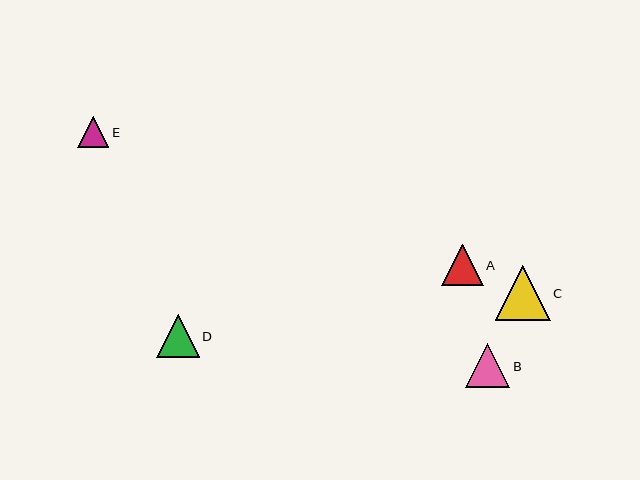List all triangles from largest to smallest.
From largest to smallest: C, B, D, A, E.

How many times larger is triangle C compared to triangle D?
Triangle C is approximately 1.3 times the size of triangle D.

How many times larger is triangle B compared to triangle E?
Triangle B is approximately 1.4 times the size of triangle E.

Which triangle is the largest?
Triangle C is the largest with a size of approximately 55 pixels.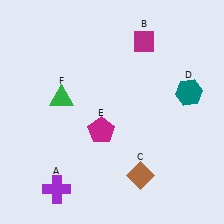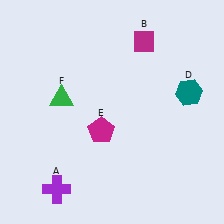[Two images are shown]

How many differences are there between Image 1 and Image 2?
There is 1 difference between the two images.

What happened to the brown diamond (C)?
The brown diamond (C) was removed in Image 2. It was in the bottom-right area of Image 1.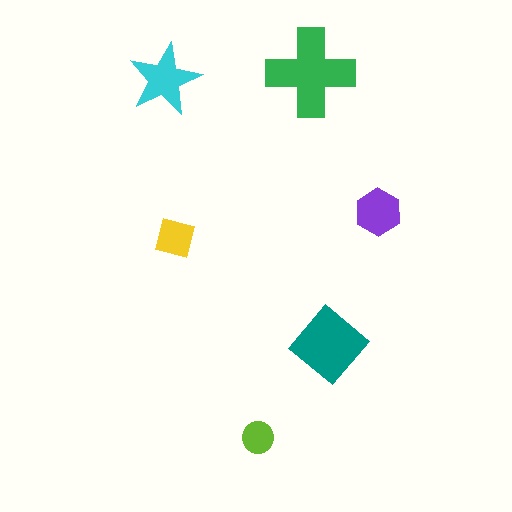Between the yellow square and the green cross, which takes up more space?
The green cross.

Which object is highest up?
The green cross is topmost.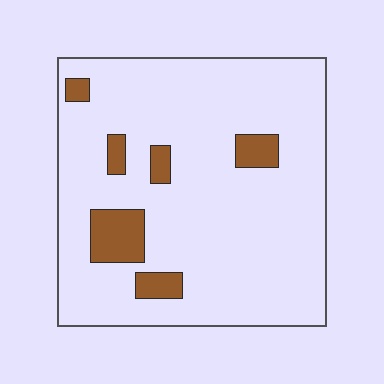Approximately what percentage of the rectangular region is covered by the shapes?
Approximately 10%.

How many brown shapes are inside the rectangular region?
6.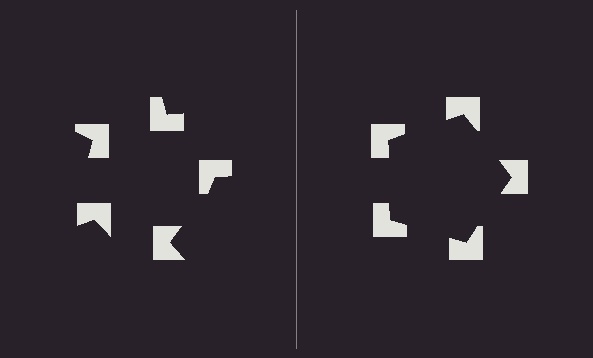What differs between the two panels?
The notched squares are positioned identically on both sides; only the wedge orientations differ. On the right they align to a pentagon; on the left they are misaligned.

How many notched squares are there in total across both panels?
10 — 5 on each side.